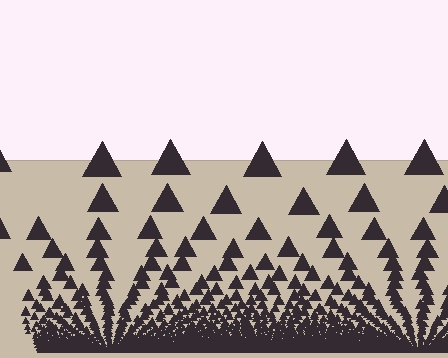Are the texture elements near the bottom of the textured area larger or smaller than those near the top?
Smaller. The gradient is inverted — elements near the bottom are smaller and denser.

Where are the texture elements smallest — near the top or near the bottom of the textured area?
Near the bottom.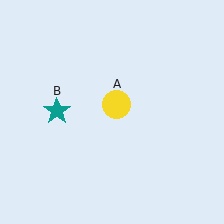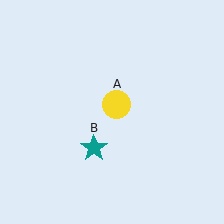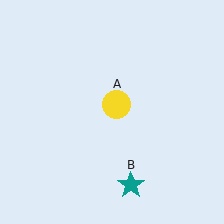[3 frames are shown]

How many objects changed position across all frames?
1 object changed position: teal star (object B).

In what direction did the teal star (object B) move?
The teal star (object B) moved down and to the right.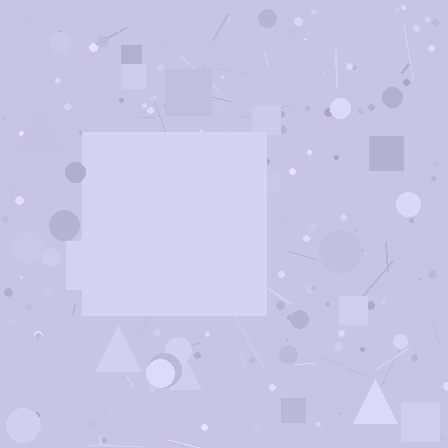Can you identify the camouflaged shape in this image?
The camouflaged shape is a square.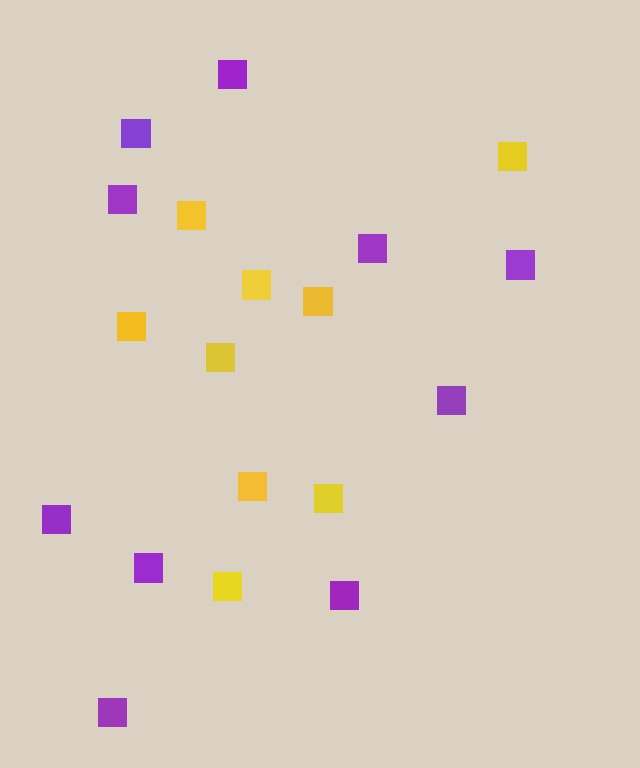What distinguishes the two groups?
There are 2 groups: one group of yellow squares (9) and one group of purple squares (10).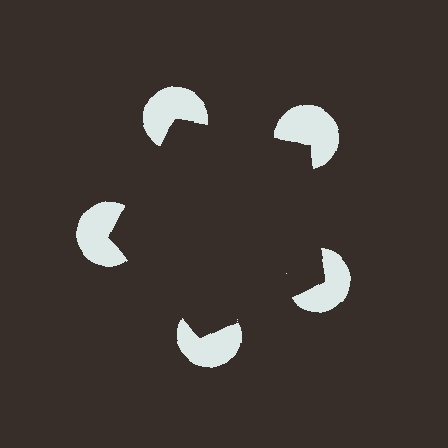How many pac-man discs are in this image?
There are 5 — one at each vertex of the illusory pentagon.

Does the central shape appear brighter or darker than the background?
It typically appears slightly darker than the background, even though no actual brightness change is drawn.